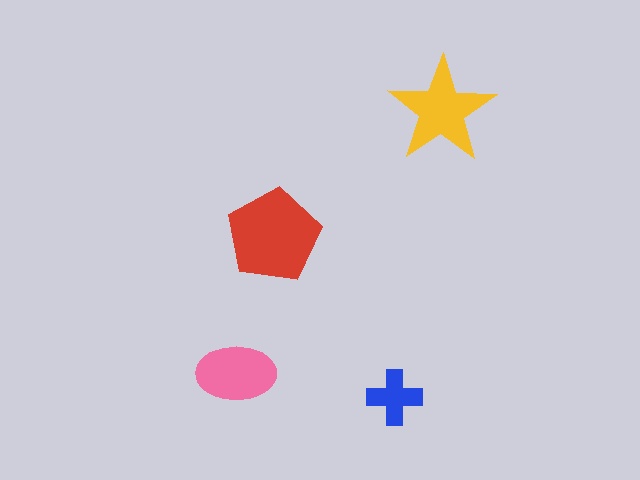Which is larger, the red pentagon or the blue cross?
The red pentagon.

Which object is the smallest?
The blue cross.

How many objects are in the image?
There are 4 objects in the image.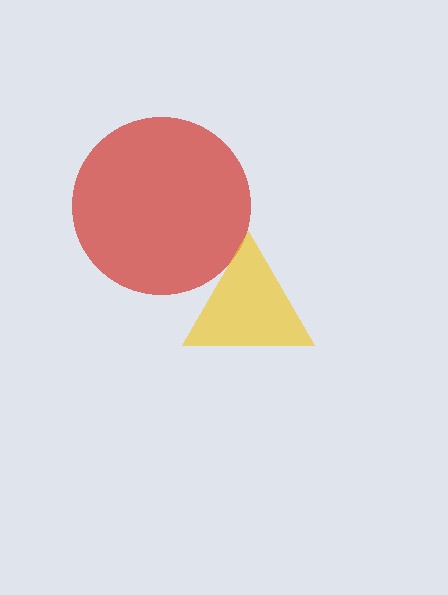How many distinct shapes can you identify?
There are 2 distinct shapes: a red circle, a yellow triangle.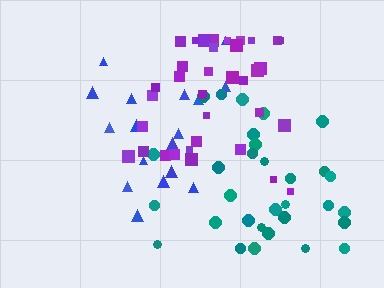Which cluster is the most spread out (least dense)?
Blue.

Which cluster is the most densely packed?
Purple.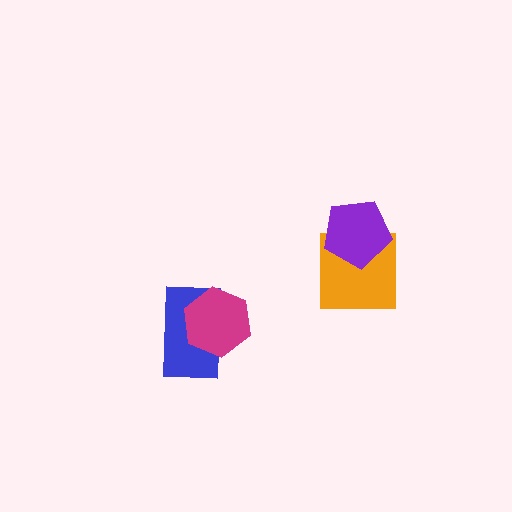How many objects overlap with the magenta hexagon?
1 object overlaps with the magenta hexagon.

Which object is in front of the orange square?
The purple pentagon is in front of the orange square.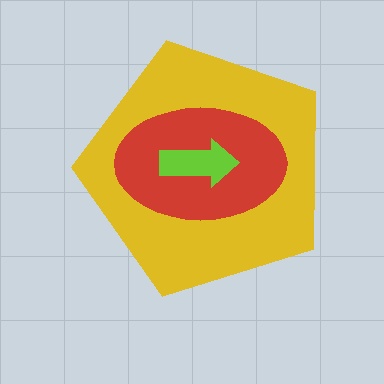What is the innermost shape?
The lime arrow.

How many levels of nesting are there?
3.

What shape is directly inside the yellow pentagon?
The red ellipse.